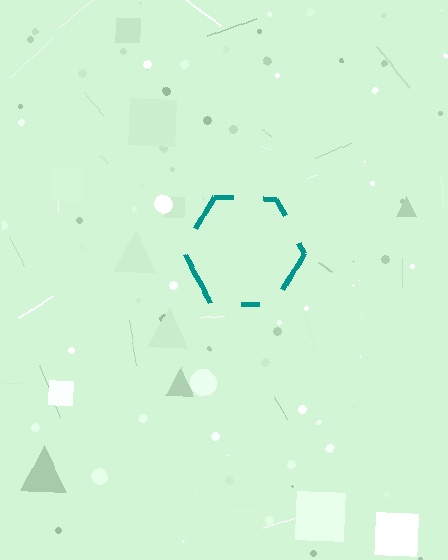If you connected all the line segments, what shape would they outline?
They would outline a hexagon.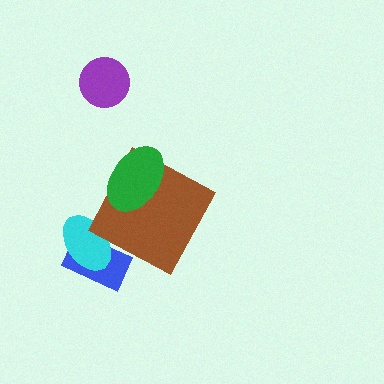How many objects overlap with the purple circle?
0 objects overlap with the purple circle.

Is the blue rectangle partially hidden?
Yes, it is partially covered by another shape.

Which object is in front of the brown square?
The green ellipse is in front of the brown square.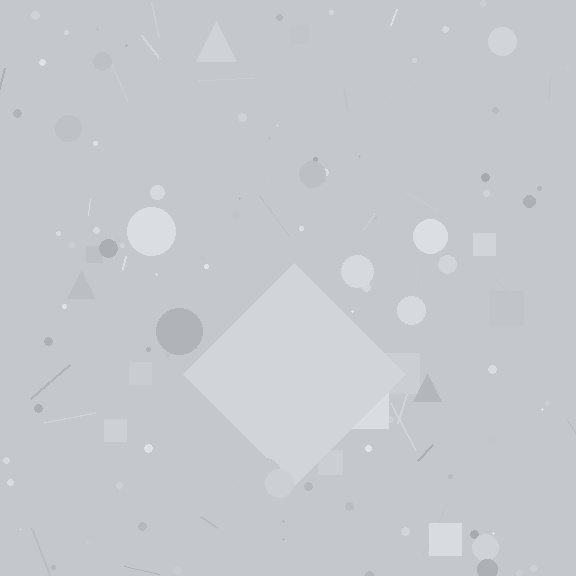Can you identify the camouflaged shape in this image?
The camouflaged shape is a diamond.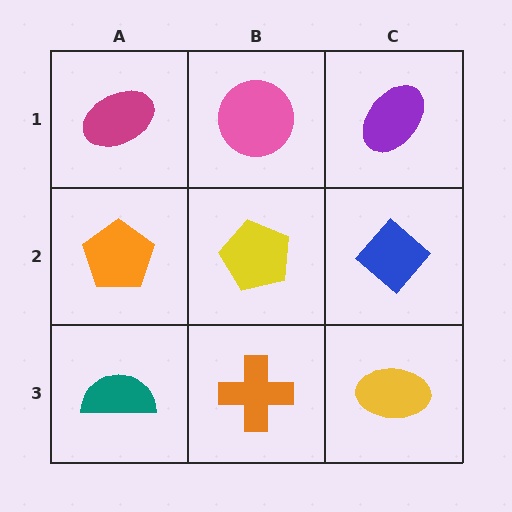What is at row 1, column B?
A pink circle.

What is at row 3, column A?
A teal semicircle.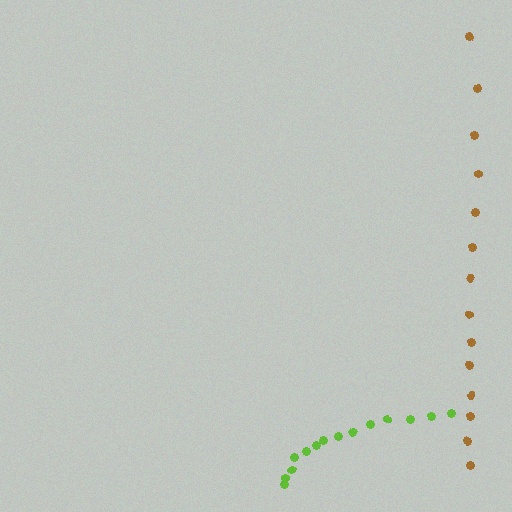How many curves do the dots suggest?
There are 2 distinct paths.